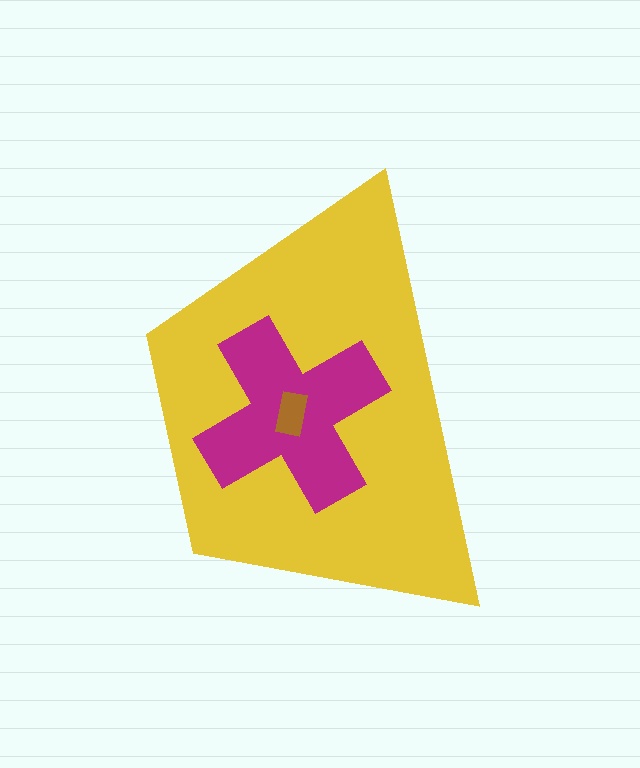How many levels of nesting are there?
3.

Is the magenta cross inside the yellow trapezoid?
Yes.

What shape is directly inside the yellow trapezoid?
The magenta cross.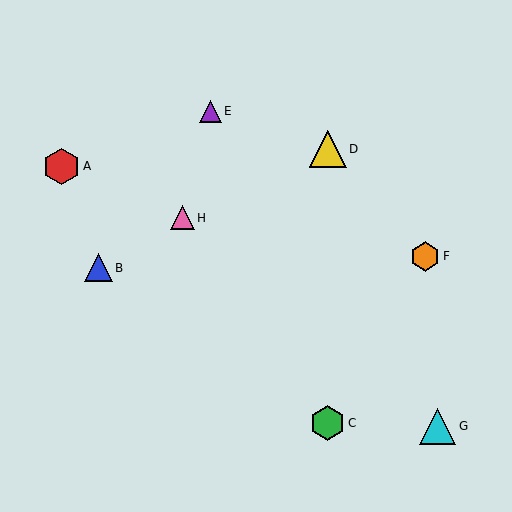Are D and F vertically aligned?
No, D is at x≈328 and F is at x≈425.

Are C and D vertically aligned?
Yes, both are at x≈328.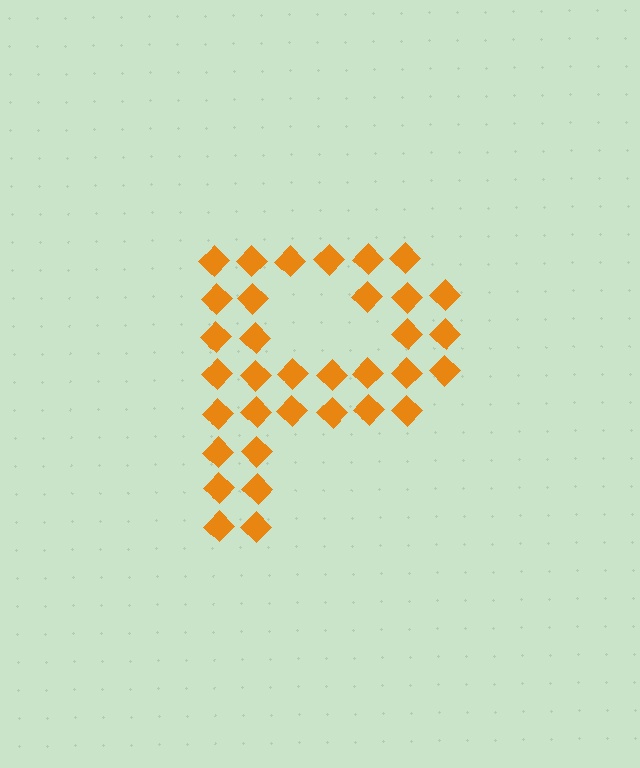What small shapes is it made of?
It is made of small diamonds.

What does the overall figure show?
The overall figure shows the letter P.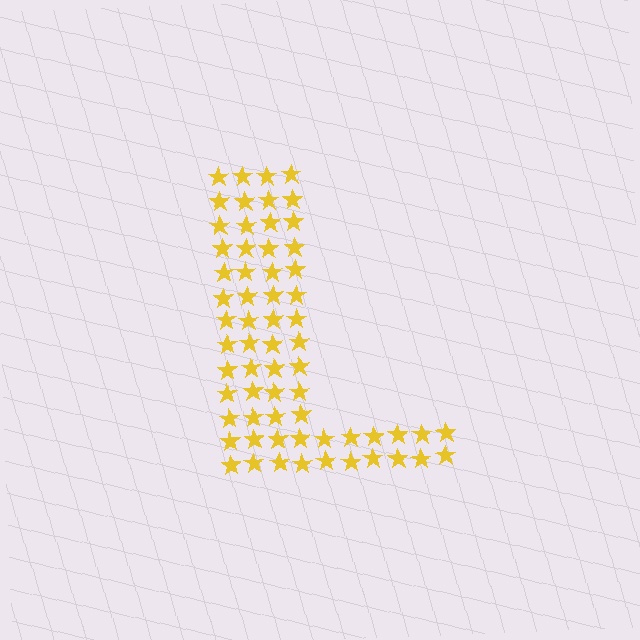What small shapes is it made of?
It is made of small stars.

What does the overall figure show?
The overall figure shows the letter L.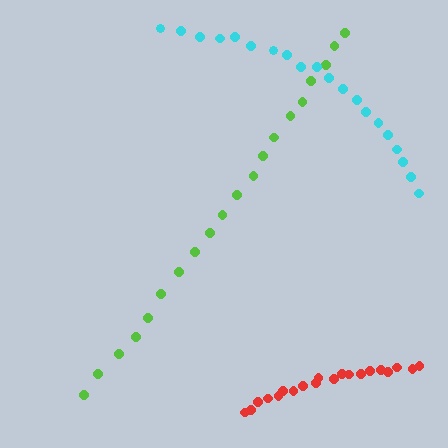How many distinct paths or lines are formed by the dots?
There are 3 distinct paths.